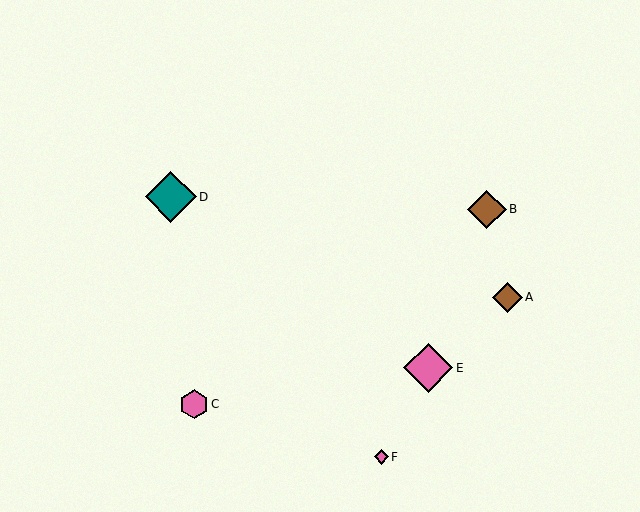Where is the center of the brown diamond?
The center of the brown diamond is at (487, 209).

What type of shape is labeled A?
Shape A is a brown diamond.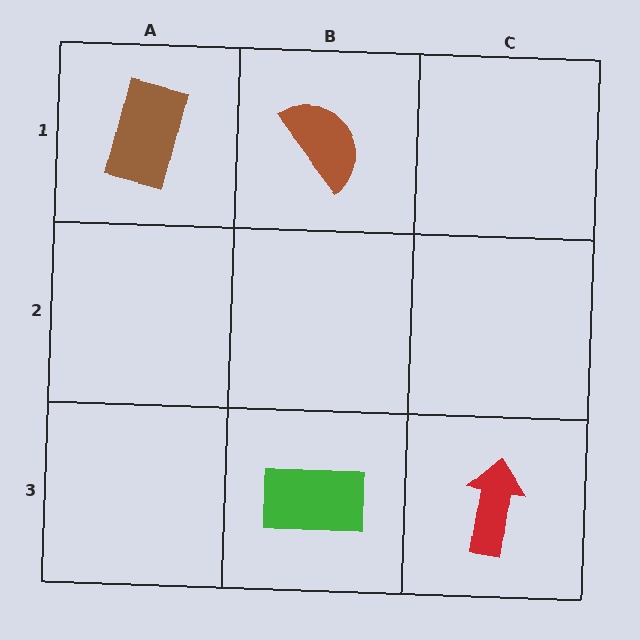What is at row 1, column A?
A brown rectangle.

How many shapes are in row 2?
0 shapes.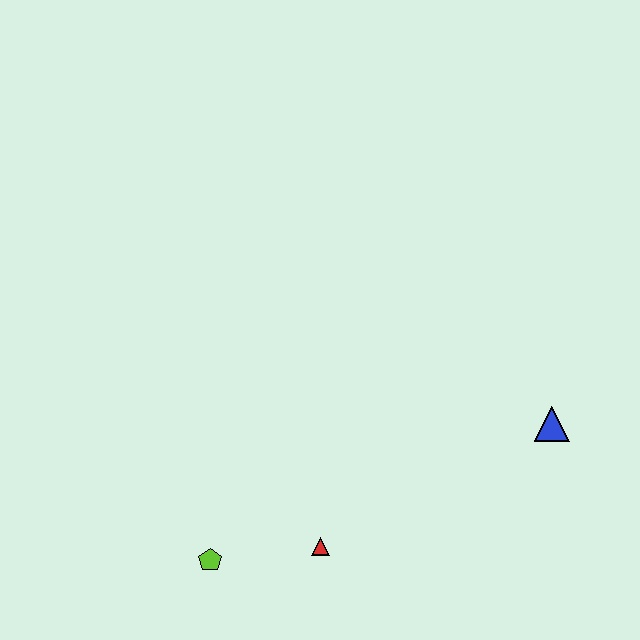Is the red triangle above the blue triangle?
No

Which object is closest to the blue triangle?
The red triangle is closest to the blue triangle.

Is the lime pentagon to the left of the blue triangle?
Yes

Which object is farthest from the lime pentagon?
The blue triangle is farthest from the lime pentagon.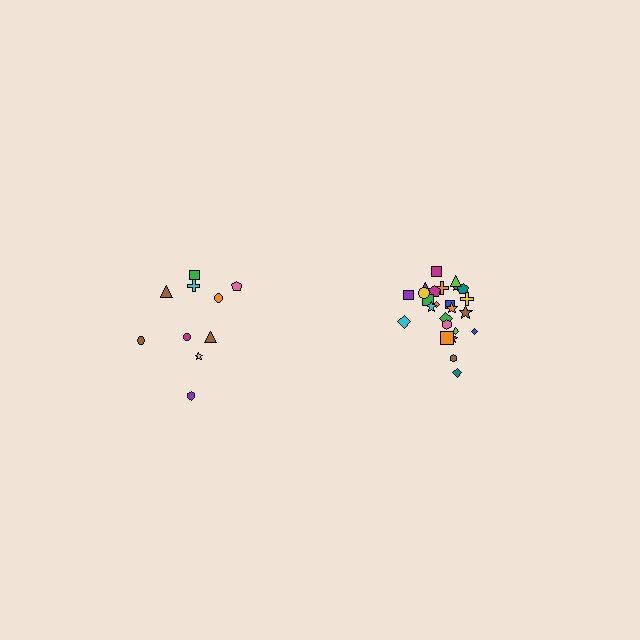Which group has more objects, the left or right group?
The right group.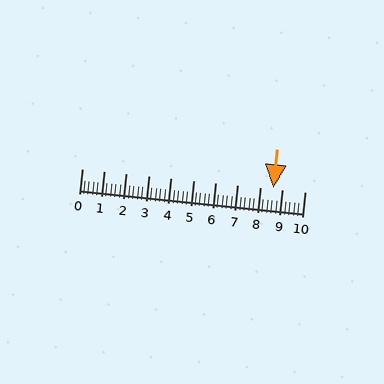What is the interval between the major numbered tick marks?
The major tick marks are spaced 1 units apart.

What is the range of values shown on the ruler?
The ruler shows values from 0 to 10.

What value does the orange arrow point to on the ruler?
The orange arrow points to approximately 8.6.